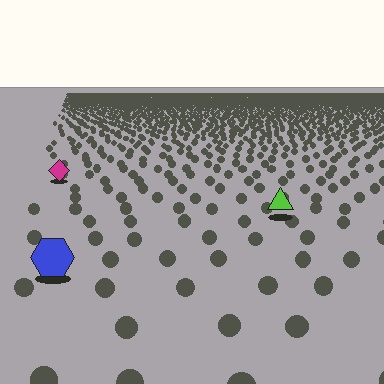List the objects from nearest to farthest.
From nearest to farthest: the blue hexagon, the lime triangle, the magenta diamond.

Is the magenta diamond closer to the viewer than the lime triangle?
No. The lime triangle is closer — you can tell from the texture gradient: the ground texture is coarser near it.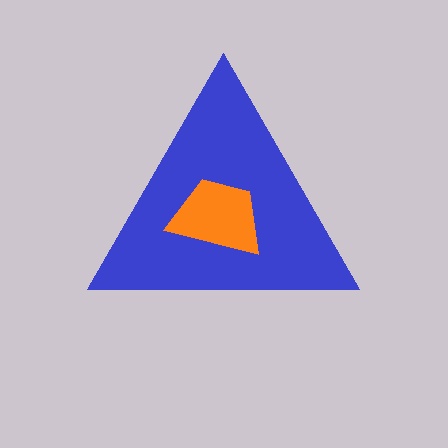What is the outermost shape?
The blue triangle.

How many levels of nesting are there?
2.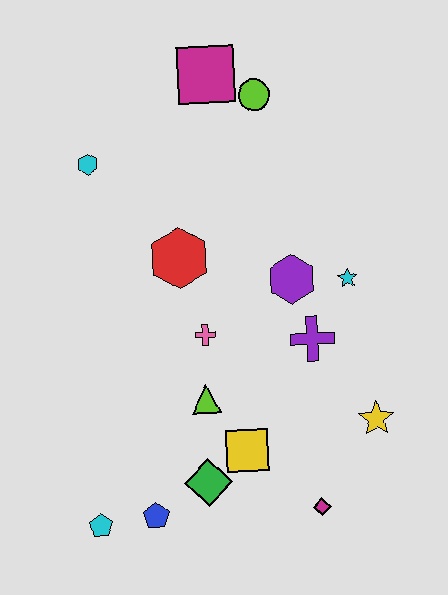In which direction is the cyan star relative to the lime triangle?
The cyan star is to the right of the lime triangle.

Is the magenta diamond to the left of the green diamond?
No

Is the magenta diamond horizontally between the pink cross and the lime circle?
No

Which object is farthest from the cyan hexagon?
The magenta diamond is farthest from the cyan hexagon.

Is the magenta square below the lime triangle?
No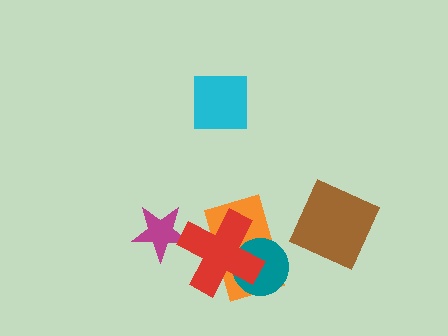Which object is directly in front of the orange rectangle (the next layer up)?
The teal circle is directly in front of the orange rectangle.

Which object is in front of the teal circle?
The red cross is in front of the teal circle.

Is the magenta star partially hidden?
Yes, it is partially covered by another shape.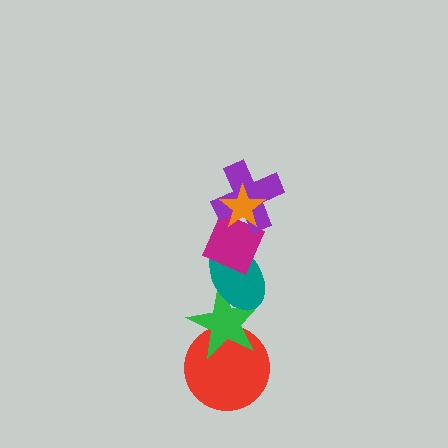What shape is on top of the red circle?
The green star is on top of the red circle.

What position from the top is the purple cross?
The purple cross is 2nd from the top.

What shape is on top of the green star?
The teal ellipse is on top of the green star.